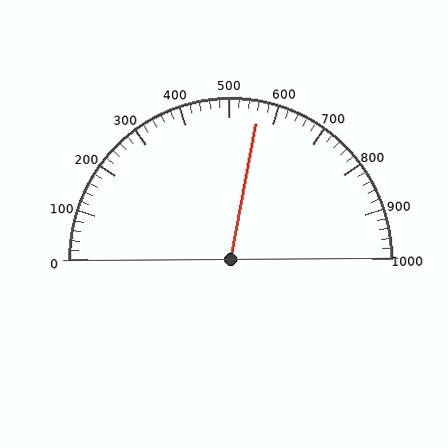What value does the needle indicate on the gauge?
The needle indicates approximately 560.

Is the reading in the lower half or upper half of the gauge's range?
The reading is in the upper half of the range (0 to 1000).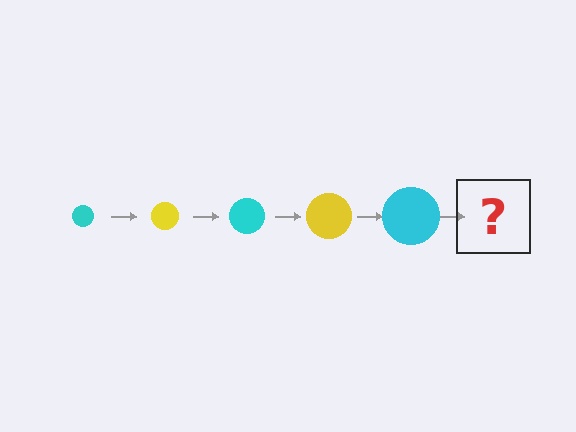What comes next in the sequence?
The next element should be a yellow circle, larger than the previous one.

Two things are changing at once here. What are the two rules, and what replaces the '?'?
The two rules are that the circle grows larger each step and the color cycles through cyan and yellow. The '?' should be a yellow circle, larger than the previous one.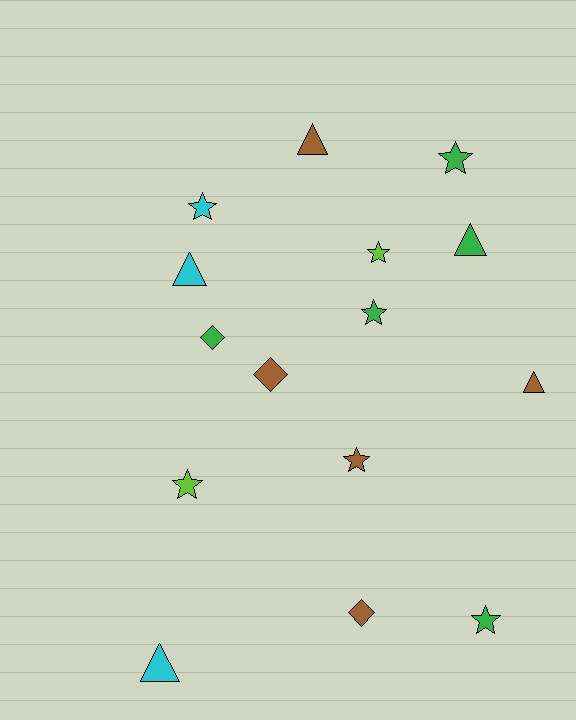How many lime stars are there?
There are 2 lime stars.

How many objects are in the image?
There are 15 objects.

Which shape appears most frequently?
Star, with 7 objects.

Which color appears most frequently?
Green, with 5 objects.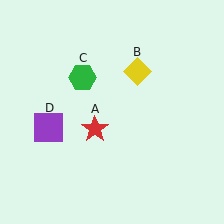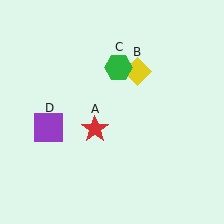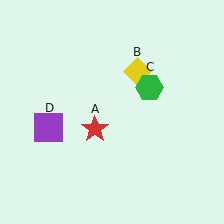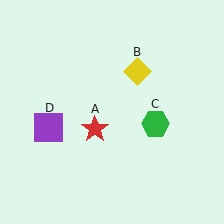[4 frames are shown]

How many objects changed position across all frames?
1 object changed position: green hexagon (object C).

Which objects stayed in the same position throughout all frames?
Red star (object A) and yellow diamond (object B) and purple square (object D) remained stationary.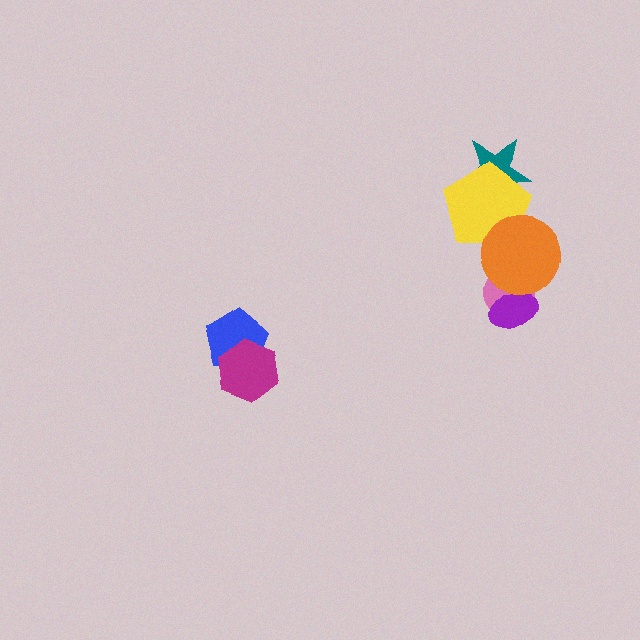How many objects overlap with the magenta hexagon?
1 object overlaps with the magenta hexagon.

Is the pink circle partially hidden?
Yes, it is partially covered by another shape.